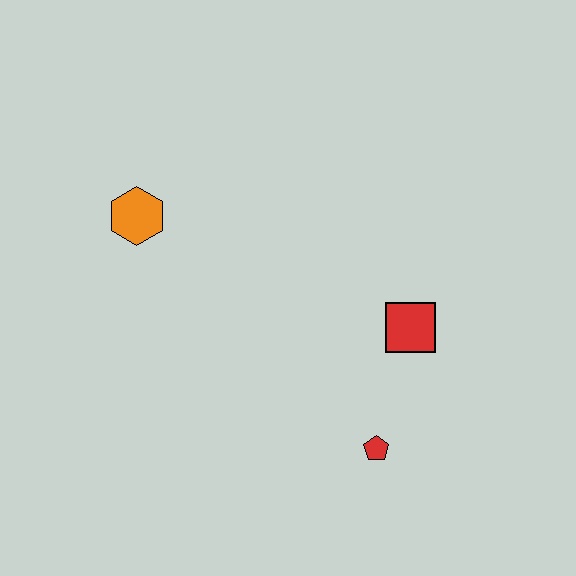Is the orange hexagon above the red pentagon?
Yes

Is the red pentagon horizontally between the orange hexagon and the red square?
Yes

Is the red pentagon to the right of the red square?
No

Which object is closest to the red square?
The red pentagon is closest to the red square.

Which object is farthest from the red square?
The orange hexagon is farthest from the red square.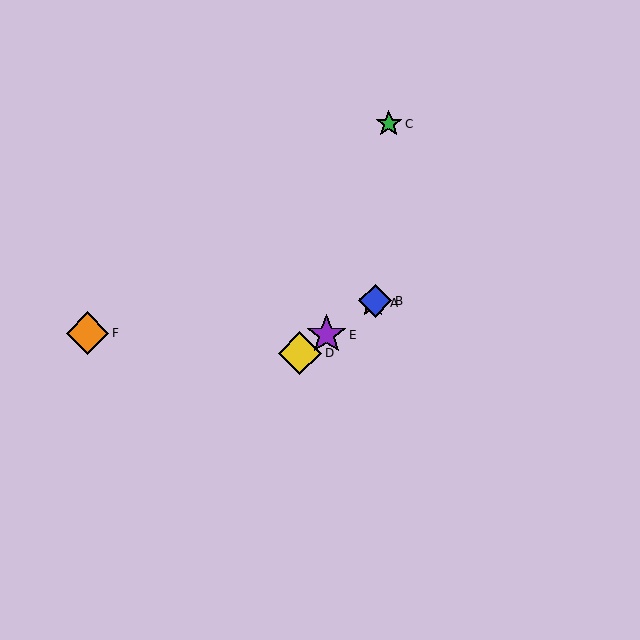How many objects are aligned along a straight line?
4 objects (A, B, D, E) are aligned along a straight line.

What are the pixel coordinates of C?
Object C is at (389, 124).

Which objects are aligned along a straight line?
Objects A, B, D, E are aligned along a straight line.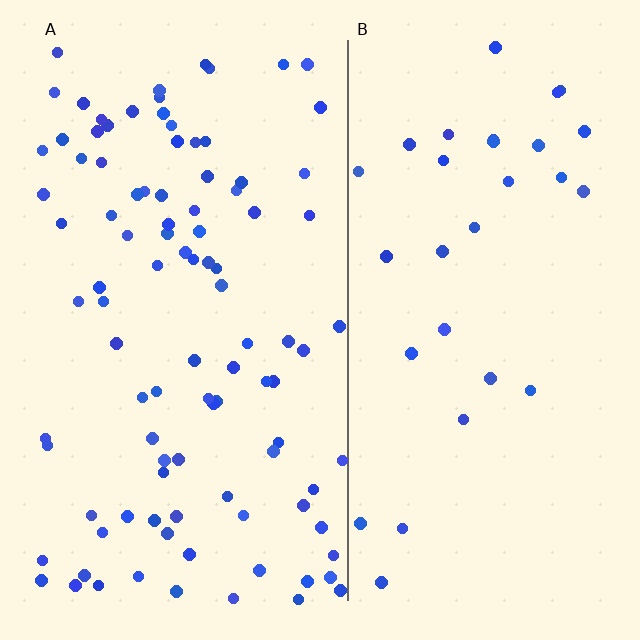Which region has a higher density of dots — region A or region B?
A (the left).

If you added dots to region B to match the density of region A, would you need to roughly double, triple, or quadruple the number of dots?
Approximately triple.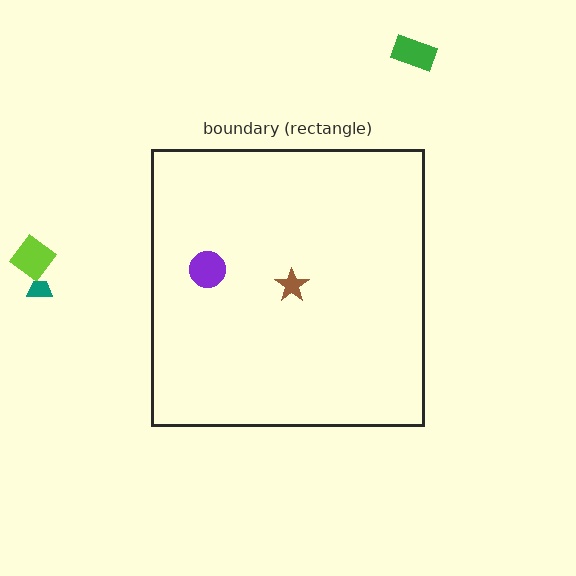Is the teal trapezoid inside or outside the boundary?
Outside.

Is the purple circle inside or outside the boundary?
Inside.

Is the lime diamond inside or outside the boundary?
Outside.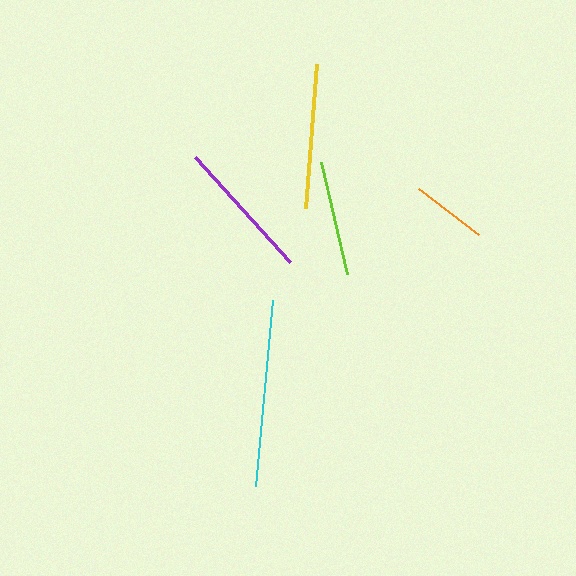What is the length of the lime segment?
The lime segment is approximately 115 pixels long.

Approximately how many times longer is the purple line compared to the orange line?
The purple line is approximately 1.9 times the length of the orange line.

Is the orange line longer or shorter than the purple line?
The purple line is longer than the orange line.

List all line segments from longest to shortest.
From longest to shortest: cyan, yellow, purple, lime, orange.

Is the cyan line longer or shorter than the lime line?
The cyan line is longer than the lime line.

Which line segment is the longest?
The cyan line is the longest at approximately 188 pixels.